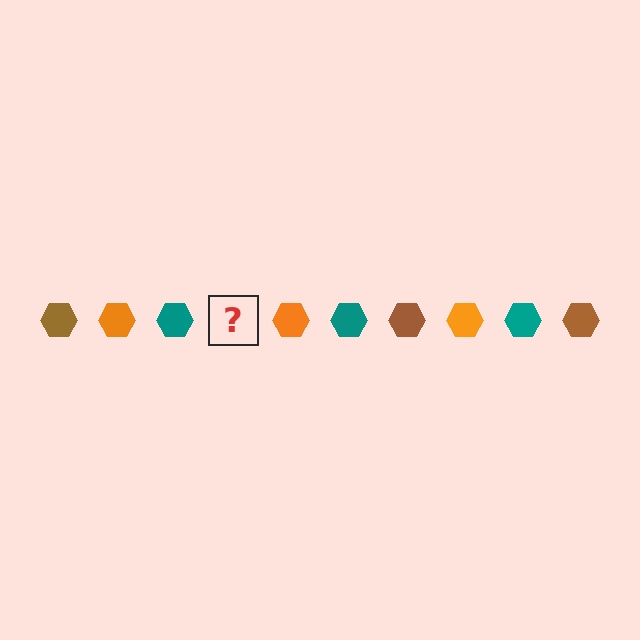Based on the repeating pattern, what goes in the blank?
The blank should be a brown hexagon.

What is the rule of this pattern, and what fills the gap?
The rule is that the pattern cycles through brown, orange, teal hexagons. The gap should be filled with a brown hexagon.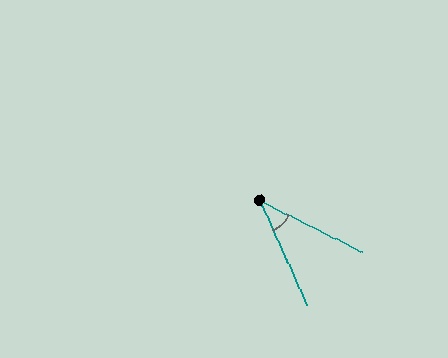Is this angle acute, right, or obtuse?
It is acute.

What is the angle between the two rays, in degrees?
Approximately 39 degrees.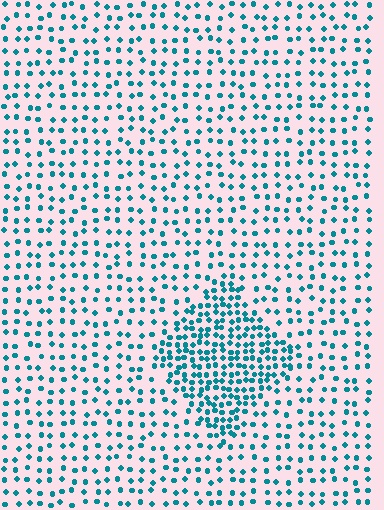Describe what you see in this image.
The image contains small teal elements arranged at two different densities. A diamond-shaped region is visible where the elements are more densely packed than the surrounding area.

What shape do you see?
I see a diamond.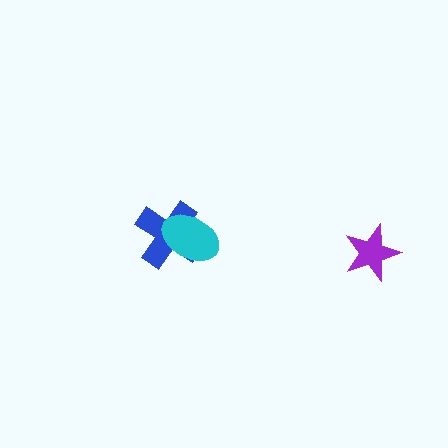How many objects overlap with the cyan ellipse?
1 object overlaps with the cyan ellipse.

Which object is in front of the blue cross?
The cyan ellipse is in front of the blue cross.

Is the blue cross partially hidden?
Yes, it is partially covered by another shape.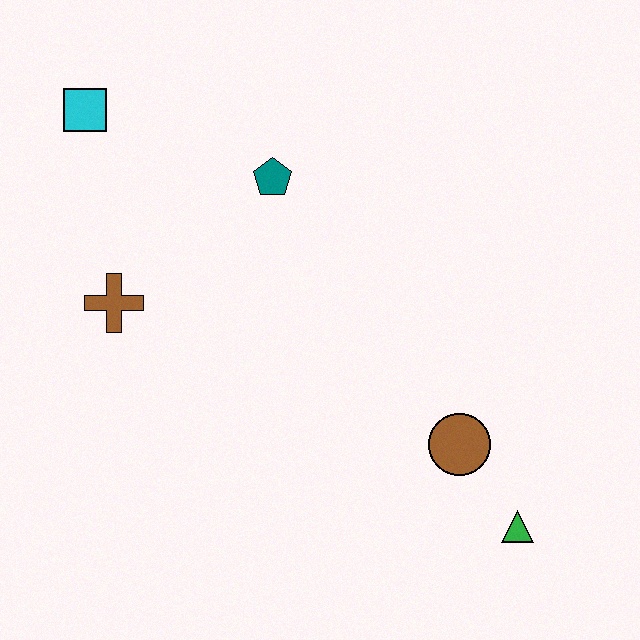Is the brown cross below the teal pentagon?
Yes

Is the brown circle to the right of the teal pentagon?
Yes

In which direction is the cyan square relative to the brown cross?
The cyan square is above the brown cross.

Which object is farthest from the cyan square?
The green triangle is farthest from the cyan square.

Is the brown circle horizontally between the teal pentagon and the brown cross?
No